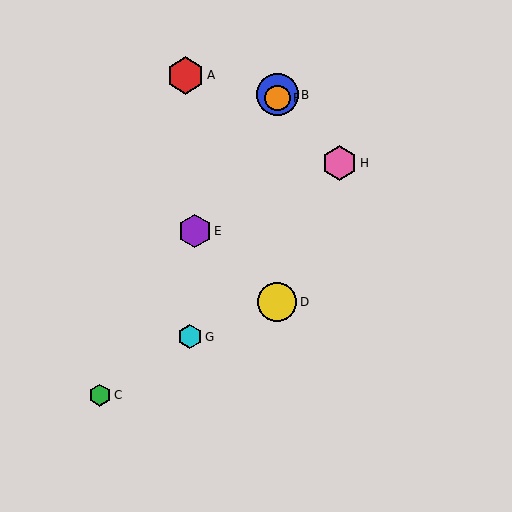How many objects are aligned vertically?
3 objects (B, D, F) are aligned vertically.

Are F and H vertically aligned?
No, F is at x≈277 and H is at x≈340.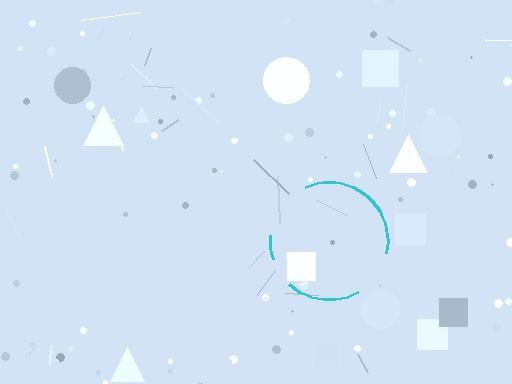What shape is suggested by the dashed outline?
The dashed outline suggests a circle.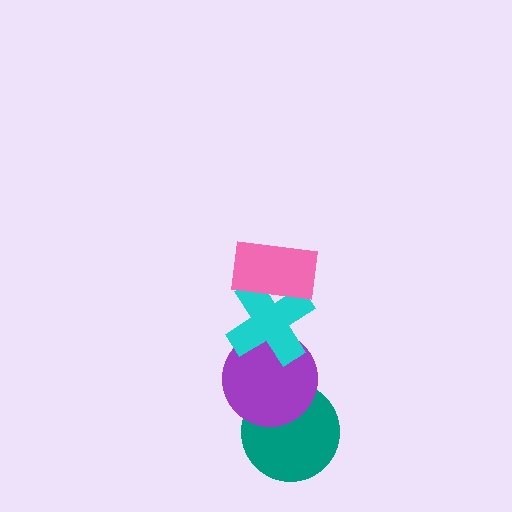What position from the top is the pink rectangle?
The pink rectangle is 1st from the top.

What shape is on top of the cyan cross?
The pink rectangle is on top of the cyan cross.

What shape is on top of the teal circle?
The purple circle is on top of the teal circle.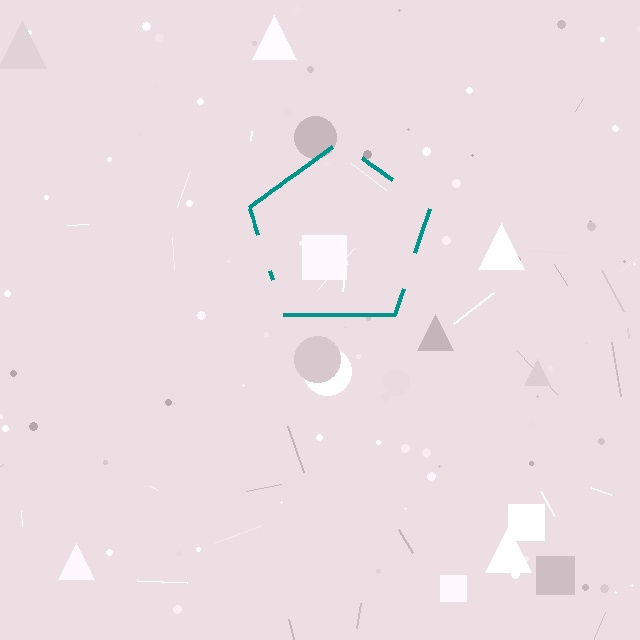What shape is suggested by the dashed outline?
The dashed outline suggests a pentagon.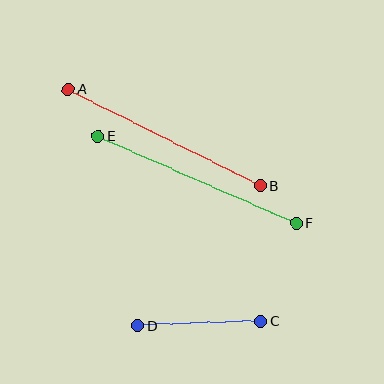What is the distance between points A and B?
The distance is approximately 215 pixels.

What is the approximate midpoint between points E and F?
The midpoint is at approximately (197, 179) pixels.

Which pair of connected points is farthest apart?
Points E and F are farthest apart.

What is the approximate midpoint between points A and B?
The midpoint is at approximately (164, 137) pixels.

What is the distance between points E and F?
The distance is approximately 217 pixels.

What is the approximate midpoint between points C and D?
The midpoint is at approximately (199, 323) pixels.